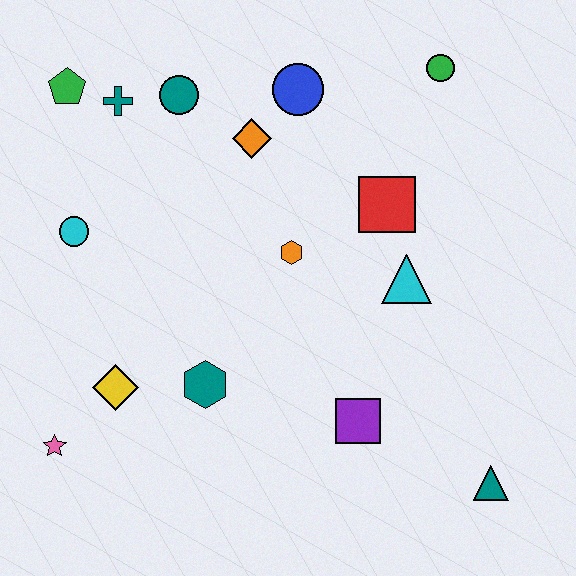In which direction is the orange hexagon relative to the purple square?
The orange hexagon is above the purple square.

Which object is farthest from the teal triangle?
The green pentagon is farthest from the teal triangle.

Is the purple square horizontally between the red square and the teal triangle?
No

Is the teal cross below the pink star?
No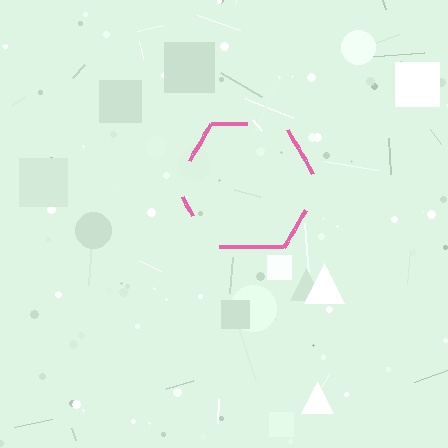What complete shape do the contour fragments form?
The contour fragments form a hexagon.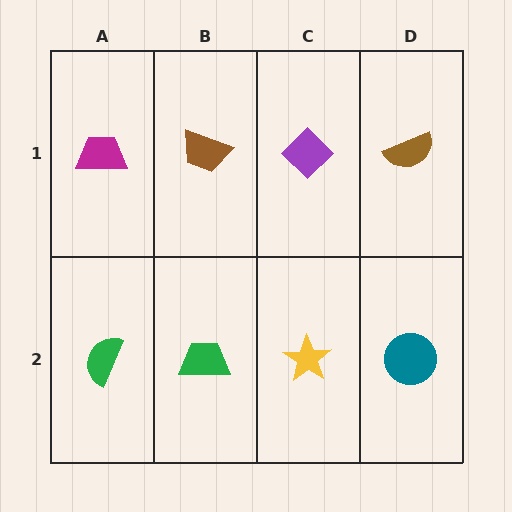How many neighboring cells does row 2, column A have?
2.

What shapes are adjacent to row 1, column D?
A teal circle (row 2, column D), a purple diamond (row 1, column C).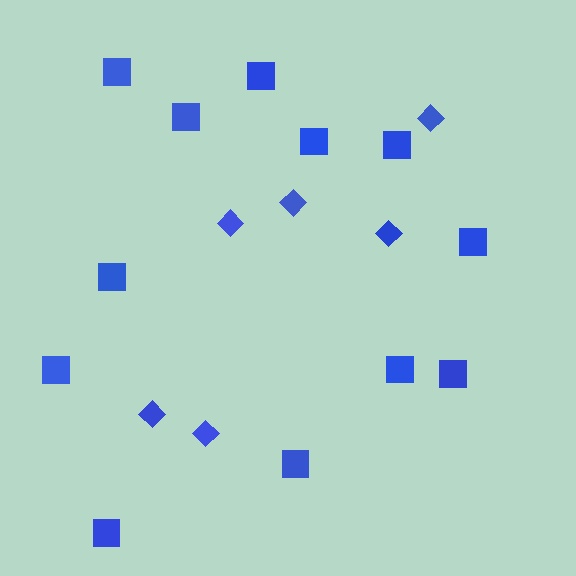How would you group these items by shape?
There are 2 groups: one group of squares (12) and one group of diamonds (6).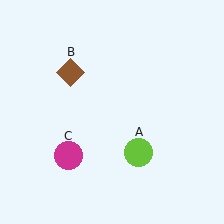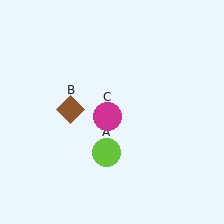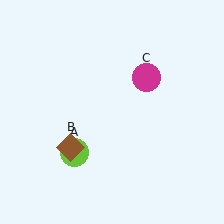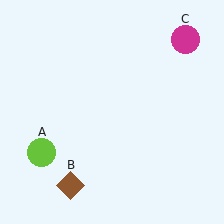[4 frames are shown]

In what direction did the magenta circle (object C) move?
The magenta circle (object C) moved up and to the right.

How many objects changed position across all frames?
3 objects changed position: lime circle (object A), brown diamond (object B), magenta circle (object C).